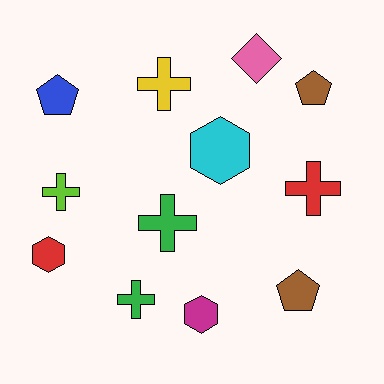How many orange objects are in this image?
There are no orange objects.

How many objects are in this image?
There are 12 objects.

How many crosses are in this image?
There are 5 crosses.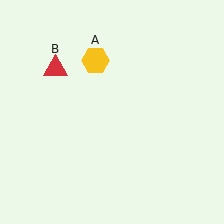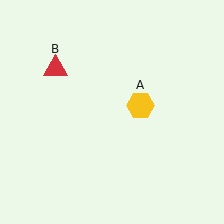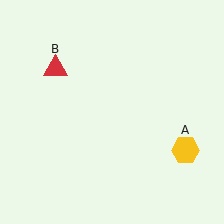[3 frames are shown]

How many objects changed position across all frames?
1 object changed position: yellow hexagon (object A).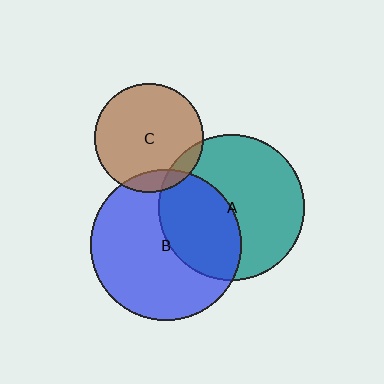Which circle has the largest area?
Circle B (blue).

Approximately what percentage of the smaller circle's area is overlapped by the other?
Approximately 10%.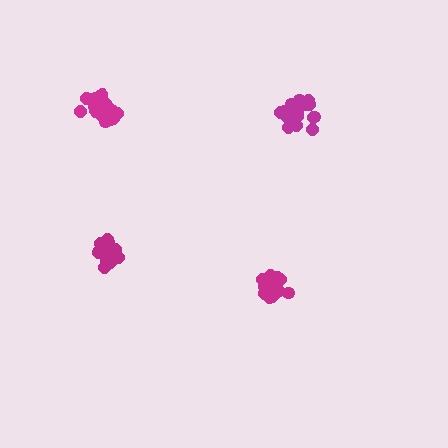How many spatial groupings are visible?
There are 4 spatial groupings.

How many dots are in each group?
Group 1: 19 dots, Group 2: 15 dots, Group 3: 16 dots, Group 4: 20 dots (70 total).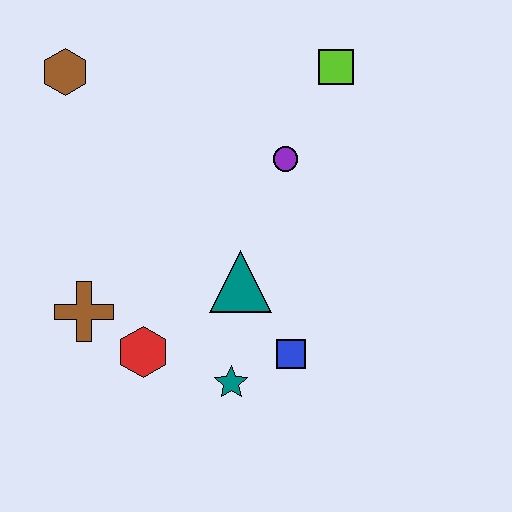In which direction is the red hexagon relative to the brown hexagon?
The red hexagon is below the brown hexagon.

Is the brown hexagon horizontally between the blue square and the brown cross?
No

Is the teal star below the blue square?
Yes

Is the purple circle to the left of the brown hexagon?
No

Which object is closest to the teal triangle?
The blue square is closest to the teal triangle.